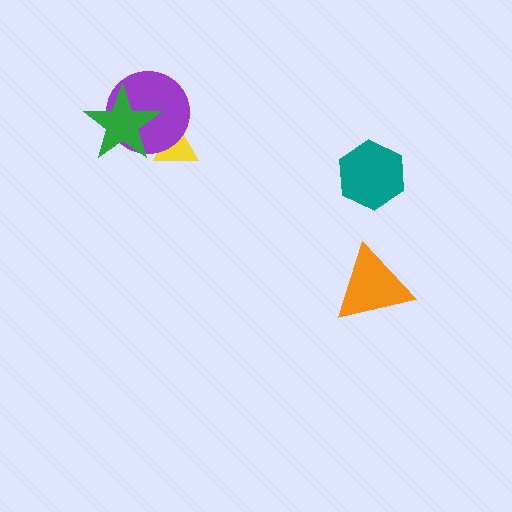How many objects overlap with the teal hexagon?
0 objects overlap with the teal hexagon.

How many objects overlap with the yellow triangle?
2 objects overlap with the yellow triangle.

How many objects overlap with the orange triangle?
0 objects overlap with the orange triangle.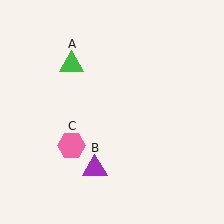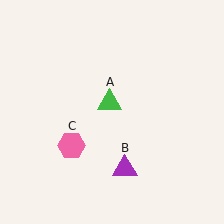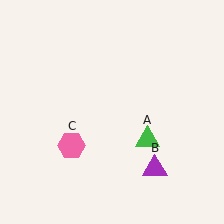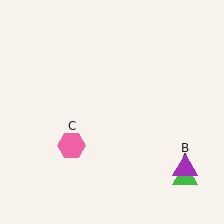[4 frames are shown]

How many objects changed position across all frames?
2 objects changed position: green triangle (object A), purple triangle (object B).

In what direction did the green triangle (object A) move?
The green triangle (object A) moved down and to the right.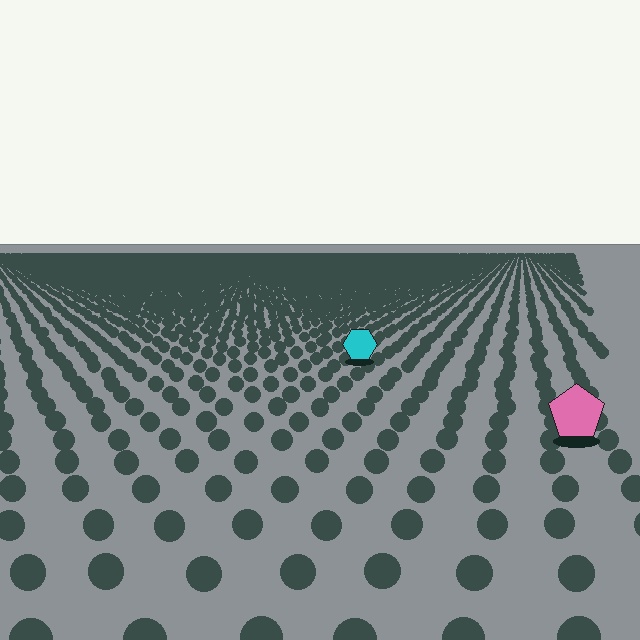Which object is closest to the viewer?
The pink pentagon is closest. The texture marks near it are larger and more spread out.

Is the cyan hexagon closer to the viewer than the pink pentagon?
No. The pink pentagon is closer — you can tell from the texture gradient: the ground texture is coarser near it.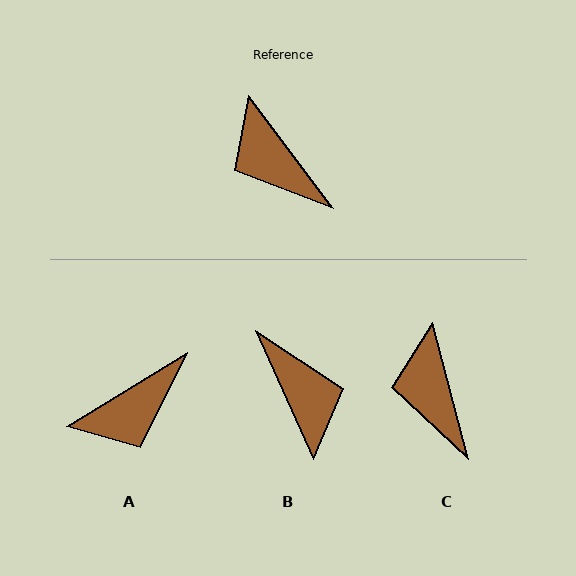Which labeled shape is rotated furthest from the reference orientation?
B, about 167 degrees away.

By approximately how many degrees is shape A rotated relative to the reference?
Approximately 85 degrees counter-clockwise.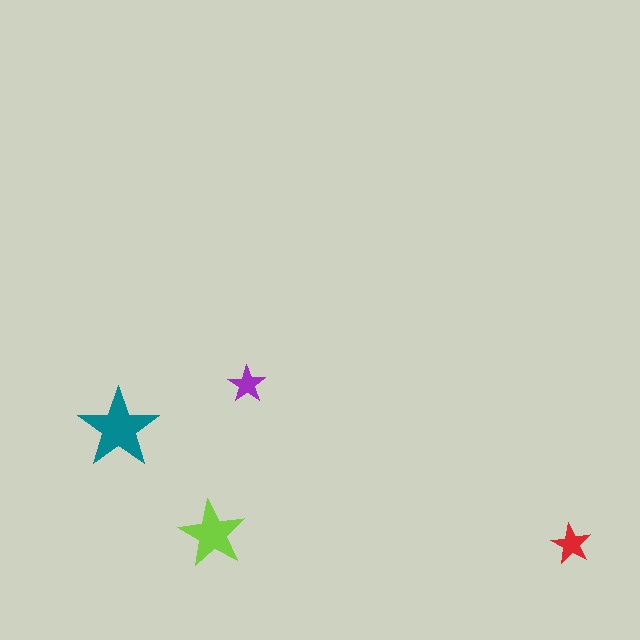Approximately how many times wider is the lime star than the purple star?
About 2 times wider.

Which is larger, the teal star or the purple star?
The teal one.